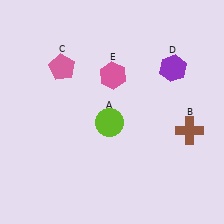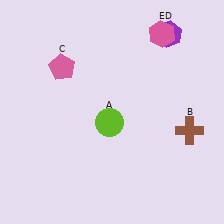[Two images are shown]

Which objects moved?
The objects that moved are: the purple hexagon (D), the pink hexagon (E).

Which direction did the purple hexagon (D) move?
The purple hexagon (D) moved up.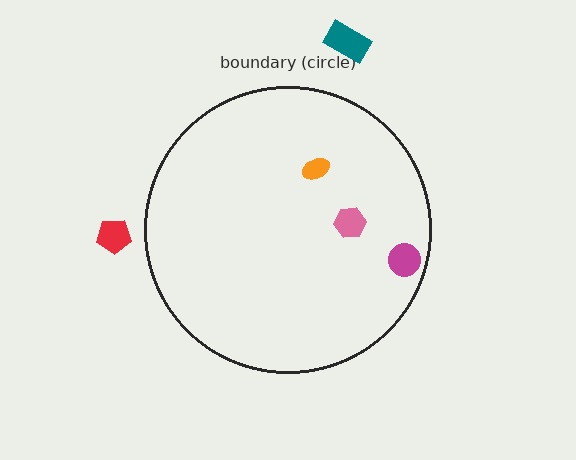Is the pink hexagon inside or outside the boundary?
Inside.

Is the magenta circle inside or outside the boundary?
Inside.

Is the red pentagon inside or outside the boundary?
Outside.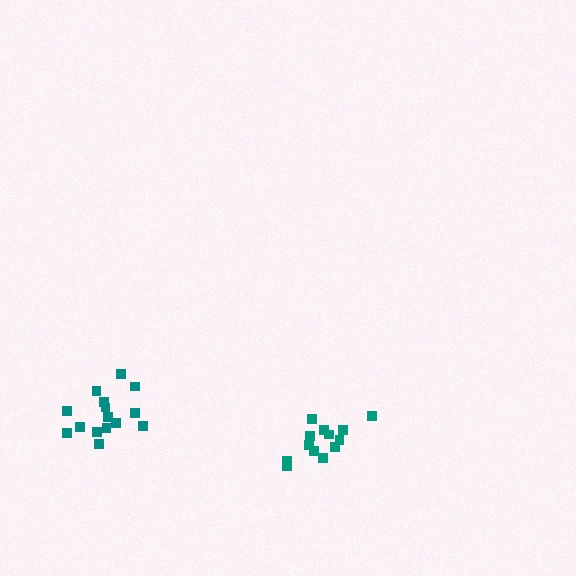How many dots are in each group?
Group 1: 13 dots, Group 2: 15 dots (28 total).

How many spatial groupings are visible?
There are 2 spatial groupings.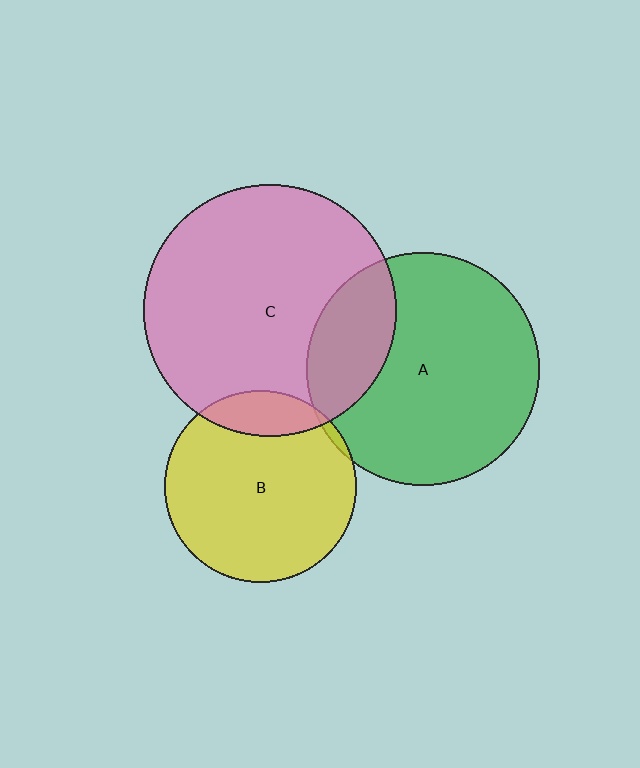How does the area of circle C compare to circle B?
Approximately 1.7 times.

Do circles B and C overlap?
Yes.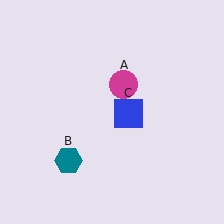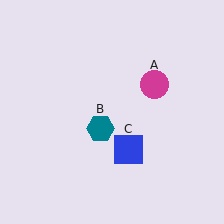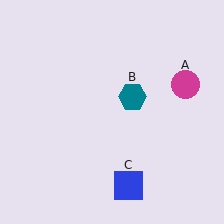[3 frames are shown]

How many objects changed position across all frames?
3 objects changed position: magenta circle (object A), teal hexagon (object B), blue square (object C).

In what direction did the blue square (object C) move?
The blue square (object C) moved down.